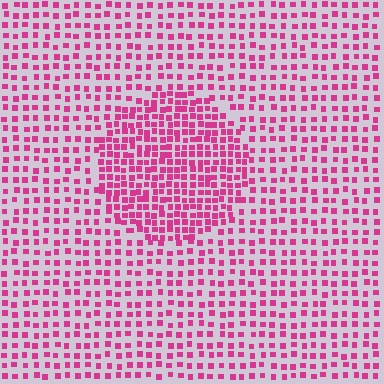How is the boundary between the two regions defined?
The boundary is defined by a change in element density (approximately 1.9x ratio). All elements are the same color, size, and shape.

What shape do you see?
I see a circle.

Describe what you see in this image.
The image contains small magenta elements arranged at two different densities. A circle-shaped region is visible where the elements are more densely packed than the surrounding area.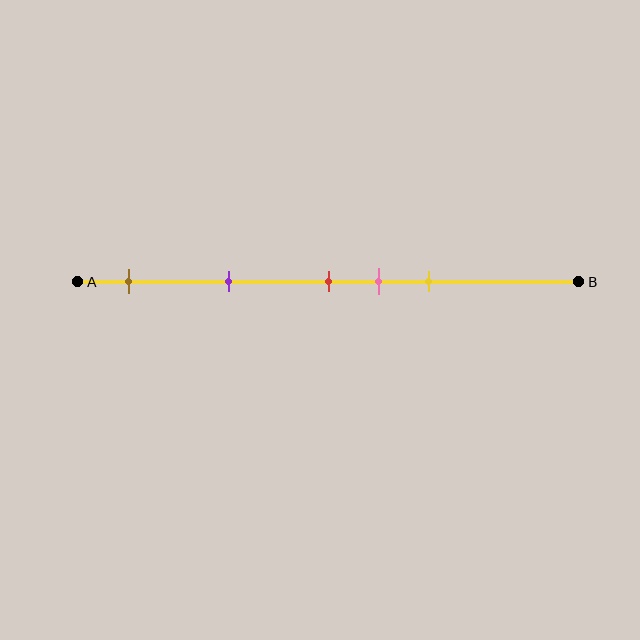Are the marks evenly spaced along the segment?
No, the marks are not evenly spaced.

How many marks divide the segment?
There are 5 marks dividing the segment.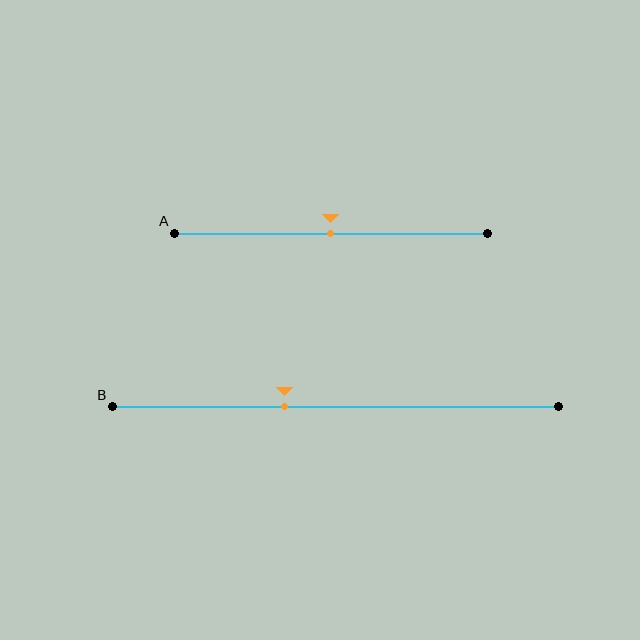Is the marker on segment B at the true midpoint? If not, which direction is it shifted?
No, the marker on segment B is shifted to the left by about 11% of the segment length.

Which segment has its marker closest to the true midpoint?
Segment A has its marker closest to the true midpoint.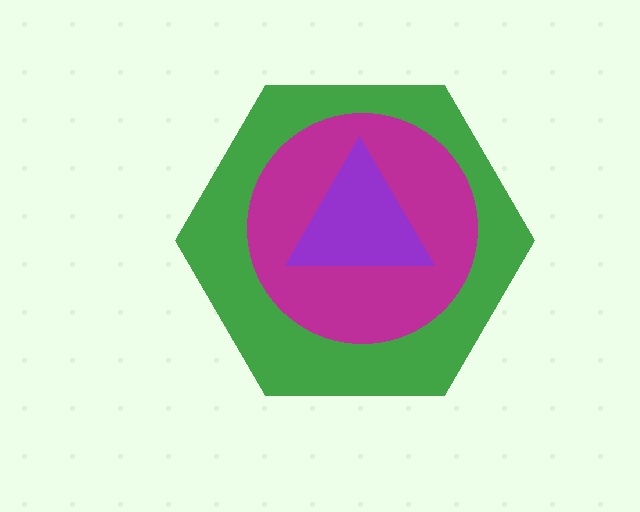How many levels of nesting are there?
3.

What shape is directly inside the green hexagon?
The magenta circle.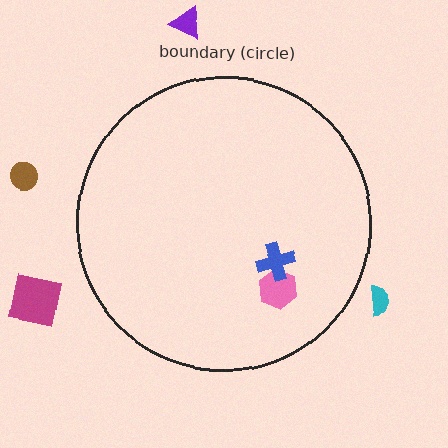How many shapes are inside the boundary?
2 inside, 4 outside.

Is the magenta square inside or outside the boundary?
Outside.